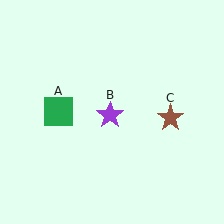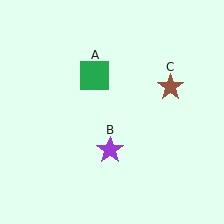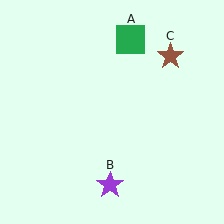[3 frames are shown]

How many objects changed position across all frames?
3 objects changed position: green square (object A), purple star (object B), brown star (object C).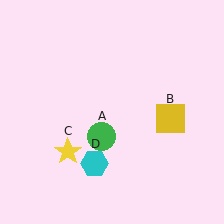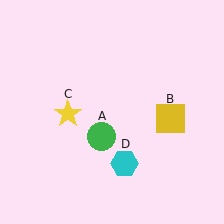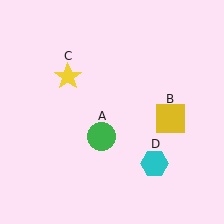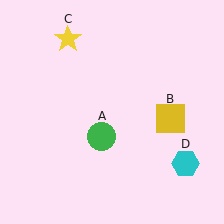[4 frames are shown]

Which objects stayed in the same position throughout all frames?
Green circle (object A) and yellow square (object B) remained stationary.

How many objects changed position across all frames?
2 objects changed position: yellow star (object C), cyan hexagon (object D).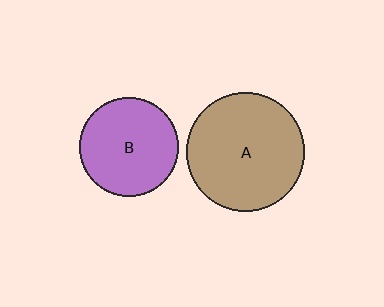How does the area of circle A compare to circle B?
Approximately 1.4 times.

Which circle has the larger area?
Circle A (brown).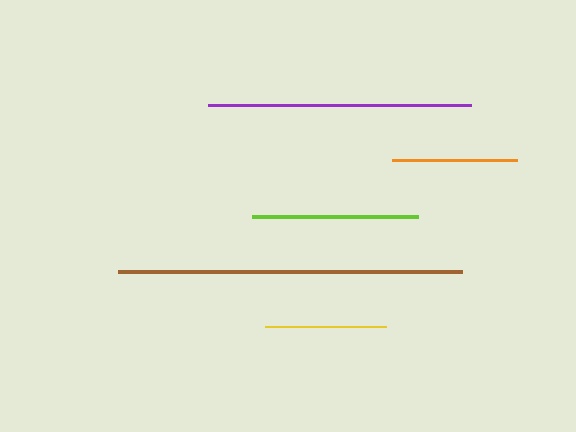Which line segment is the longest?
The brown line is the longest at approximately 345 pixels.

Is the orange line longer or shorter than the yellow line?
The orange line is longer than the yellow line.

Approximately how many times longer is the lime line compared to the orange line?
The lime line is approximately 1.3 times the length of the orange line.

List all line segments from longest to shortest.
From longest to shortest: brown, purple, lime, orange, yellow.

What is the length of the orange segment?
The orange segment is approximately 125 pixels long.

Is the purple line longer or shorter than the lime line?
The purple line is longer than the lime line.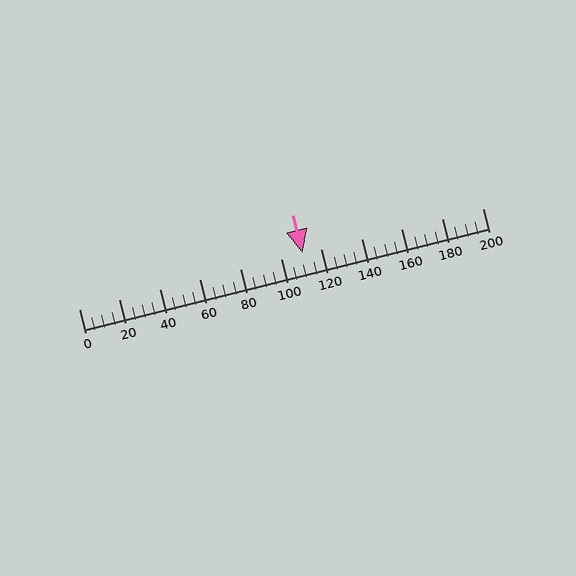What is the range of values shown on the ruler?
The ruler shows values from 0 to 200.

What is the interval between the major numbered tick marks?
The major tick marks are spaced 20 units apart.